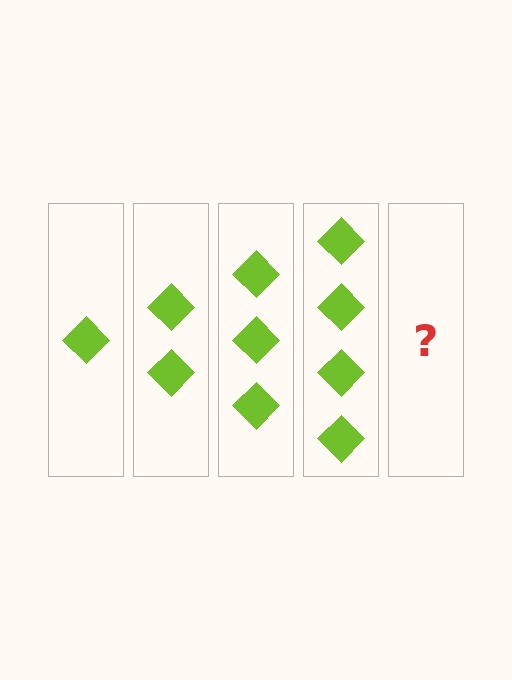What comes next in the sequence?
The next element should be 5 diamonds.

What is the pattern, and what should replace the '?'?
The pattern is that each step adds one more diamond. The '?' should be 5 diamonds.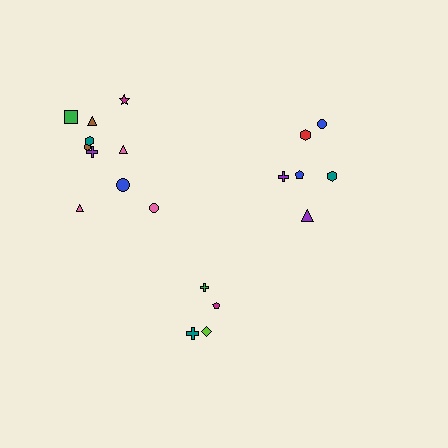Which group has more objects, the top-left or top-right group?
The top-left group.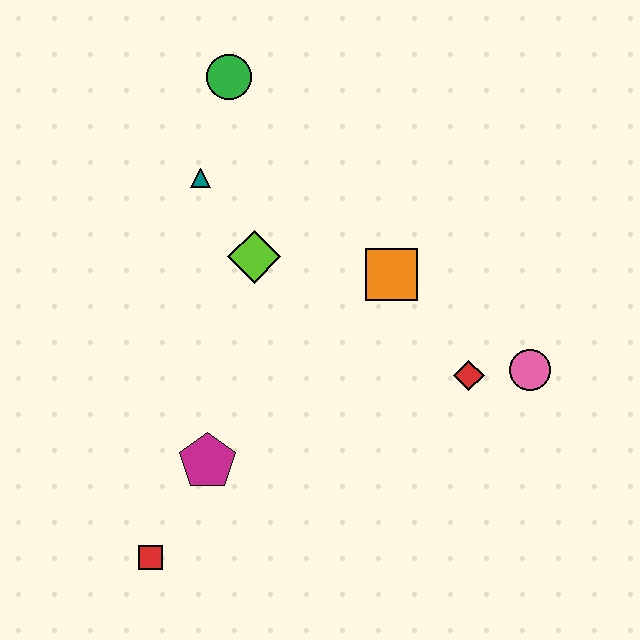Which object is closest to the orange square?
The red diamond is closest to the orange square.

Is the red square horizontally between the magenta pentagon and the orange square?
No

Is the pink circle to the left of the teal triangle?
No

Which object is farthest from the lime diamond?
The red square is farthest from the lime diamond.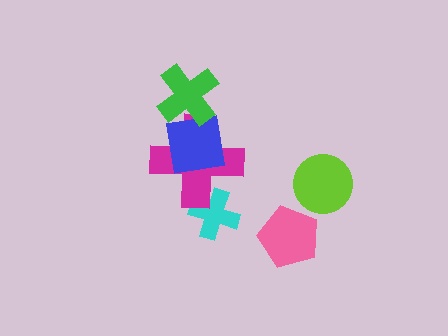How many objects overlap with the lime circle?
0 objects overlap with the lime circle.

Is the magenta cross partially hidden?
Yes, it is partially covered by another shape.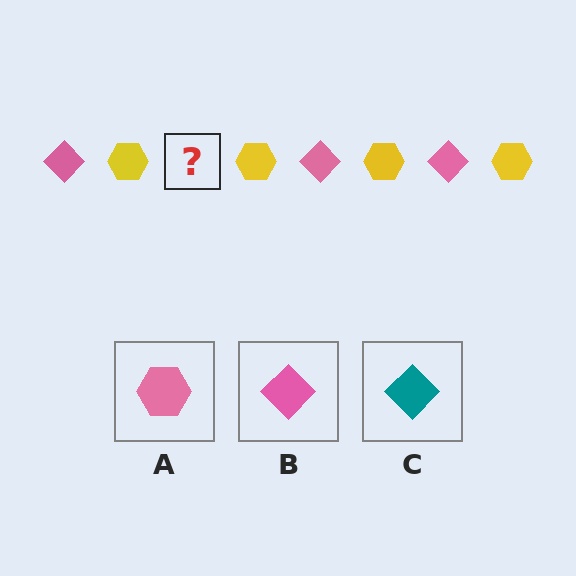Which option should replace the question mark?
Option B.